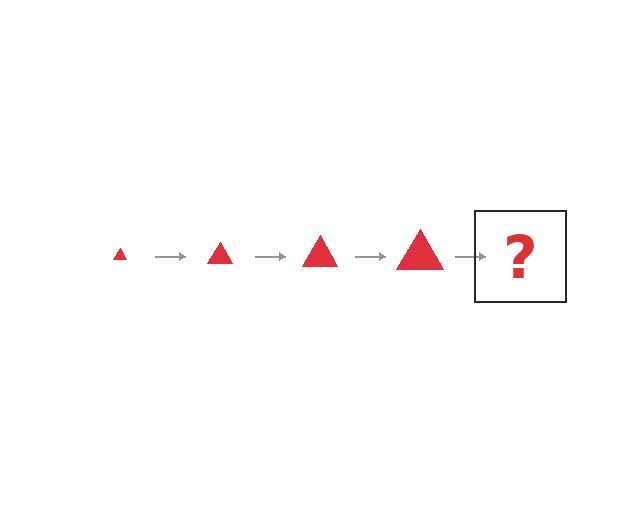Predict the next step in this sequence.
The next step is a red triangle, larger than the previous one.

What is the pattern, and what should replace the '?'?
The pattern is that the triangle gets progressively larger each step. The '?' should be a red triangle, larger than the previous one.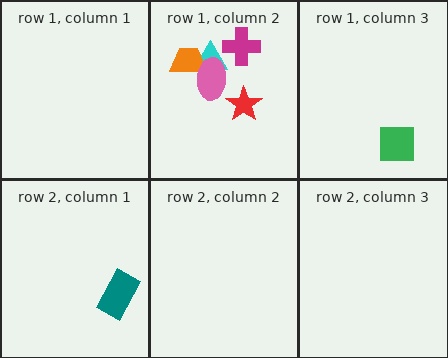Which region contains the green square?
The row 1, column 3 region.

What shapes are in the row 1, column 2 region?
The cyan triangle, the magenta cross, the orange trapezoid, the red star, the pink ellipse.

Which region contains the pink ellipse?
The row 1, column 2 region.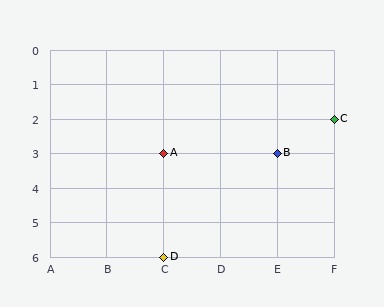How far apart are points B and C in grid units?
Points B and C are 1 column and 1 row apart (about 1.4 grid units diagonally).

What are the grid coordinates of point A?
Point A is at grid coordinates (C, 3).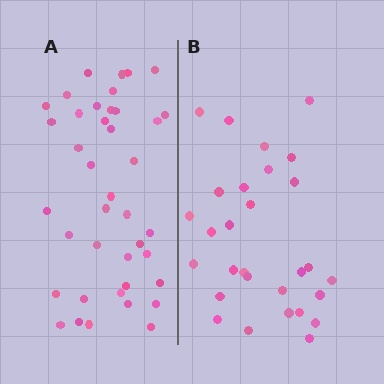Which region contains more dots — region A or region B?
Region A (the left region) has more dots.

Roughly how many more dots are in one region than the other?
Region A has roughly 12 or so more dots than region B.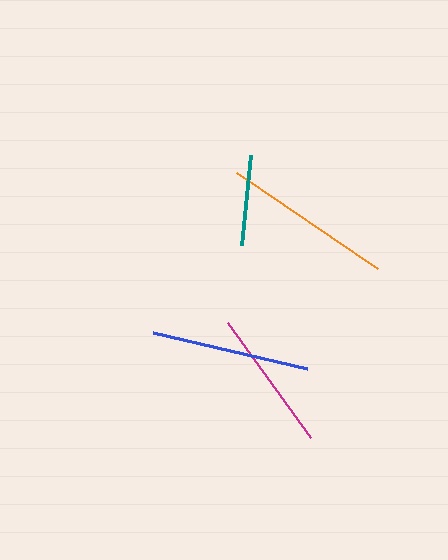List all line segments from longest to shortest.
From longest to shortest: orange, blue, magenta, teal.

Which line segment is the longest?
The orange line is the longest at approximately 170 pixels.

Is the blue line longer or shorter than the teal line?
The blue line is longer than the teal line.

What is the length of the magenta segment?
The magenta segment is approximately 141 pixels long.